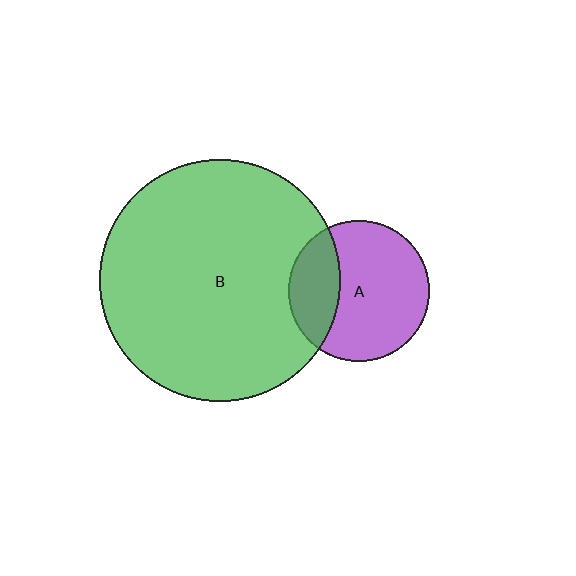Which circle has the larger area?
Circle B (green).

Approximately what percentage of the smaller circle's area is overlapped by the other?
Approximately 30%.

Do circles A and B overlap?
Yes.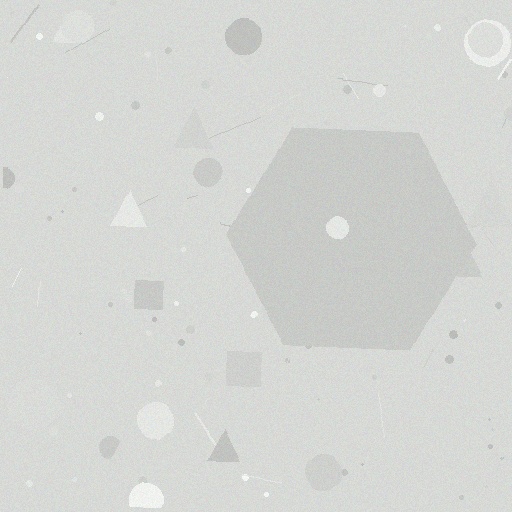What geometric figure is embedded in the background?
A hexagon is embedded in the background.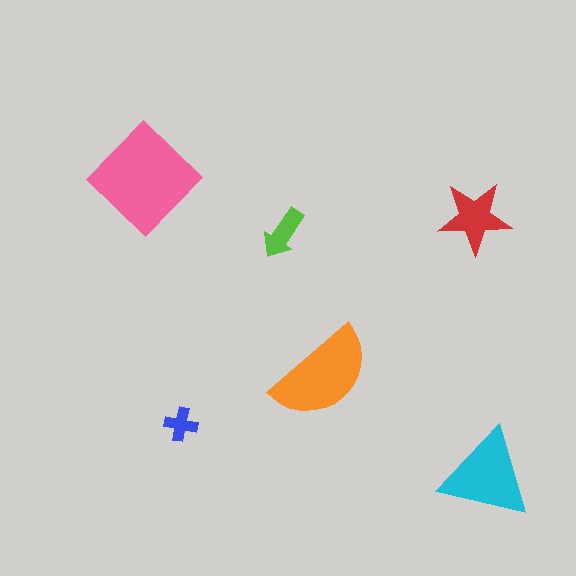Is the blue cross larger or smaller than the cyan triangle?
Smaller.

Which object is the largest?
The pink diamond.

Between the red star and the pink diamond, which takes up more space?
The pink diamond.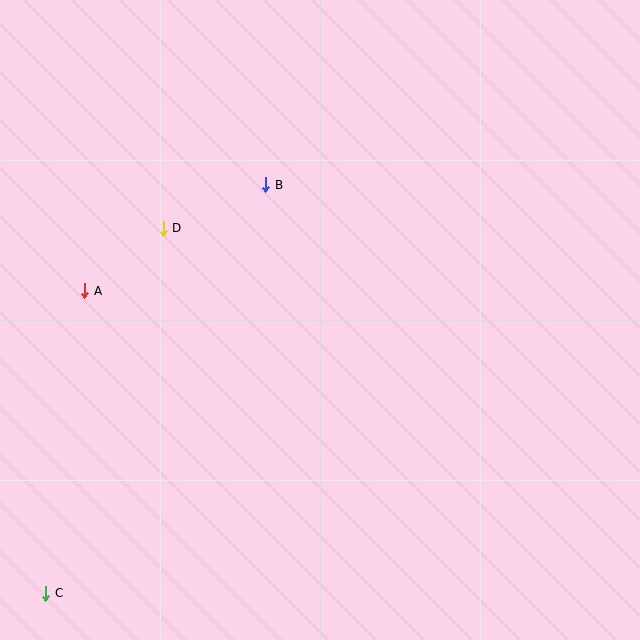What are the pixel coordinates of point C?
Point C is at (46, 593).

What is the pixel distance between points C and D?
The distance between C and D is 383 pixels.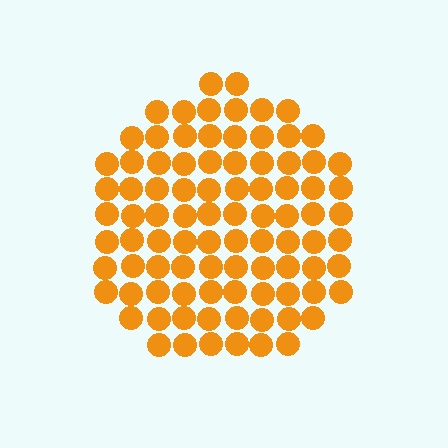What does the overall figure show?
The overall figure shows a circle.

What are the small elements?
The small elements are circles.